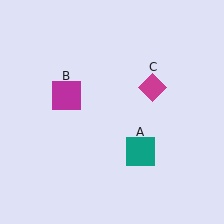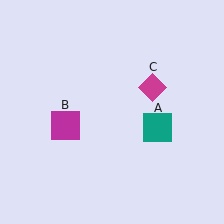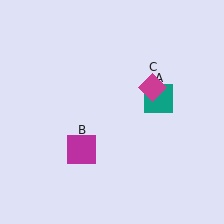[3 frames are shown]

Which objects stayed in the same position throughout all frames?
Magenta diamond (object C) remained stationary.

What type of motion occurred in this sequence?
The teal square (object A), magenta square (object B) rotated counterclockwise around the center of the scene.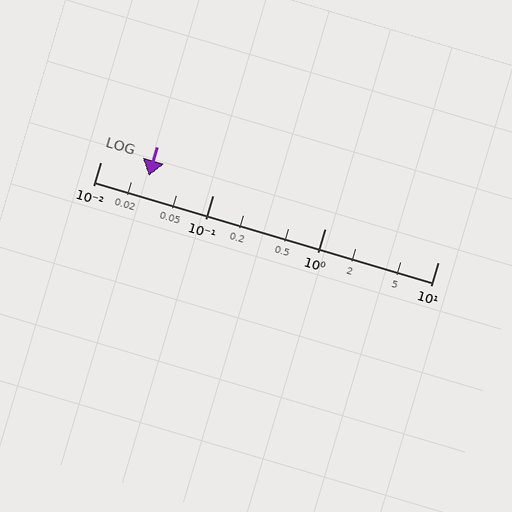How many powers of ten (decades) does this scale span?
The scale spans 3 decades, from 0.01 to 10.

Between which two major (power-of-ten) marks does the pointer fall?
The pointer is between 0.01 and 0.1.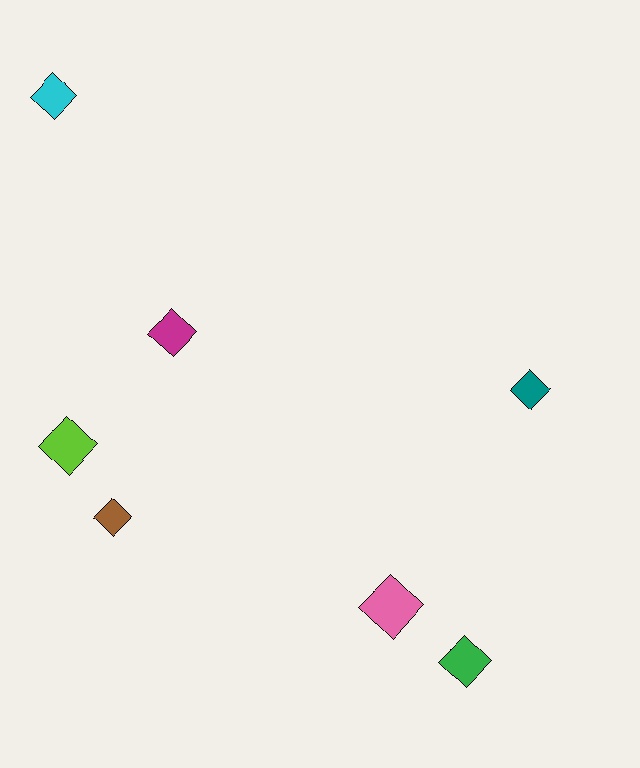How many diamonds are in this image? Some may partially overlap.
There are 7 diamonds.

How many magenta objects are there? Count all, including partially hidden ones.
There is 1 magenta object.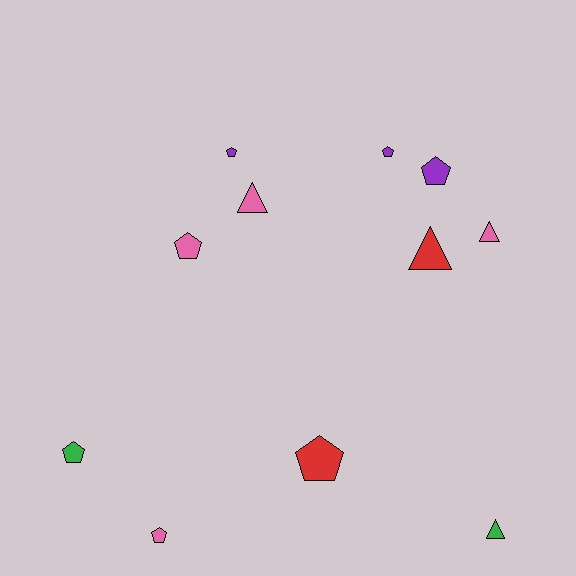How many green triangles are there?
There is 1 green triangle.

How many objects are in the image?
There are 11 objects.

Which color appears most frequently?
Pink, with 4 objects.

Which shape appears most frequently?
Pentagon, with 7 objects.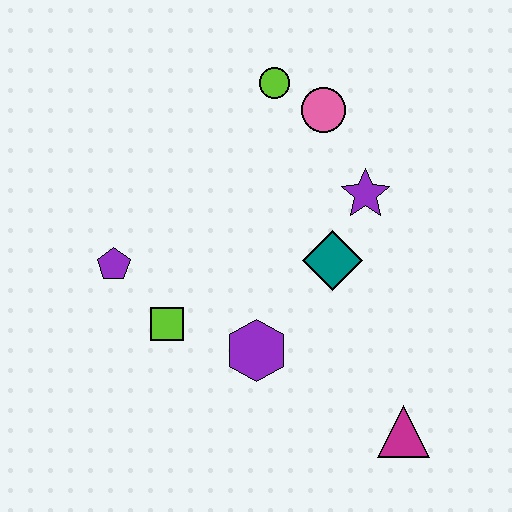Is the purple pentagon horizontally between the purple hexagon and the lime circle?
No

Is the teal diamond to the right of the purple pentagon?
Yes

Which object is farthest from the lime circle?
The magenta triangle is farthest from the lime circle.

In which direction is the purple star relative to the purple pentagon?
The purple star is to the right of the purple pentagon.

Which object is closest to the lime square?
The purple pentagon is closest to the lime square.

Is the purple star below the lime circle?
Yes